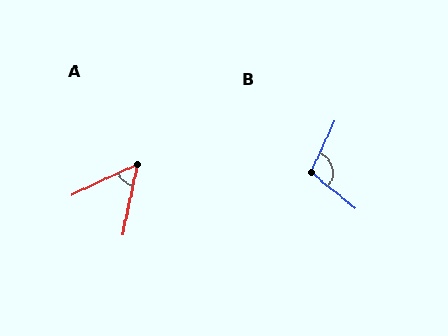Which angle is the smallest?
A, at approximately 53 degrees.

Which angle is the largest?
B, at approximately 104 degrees.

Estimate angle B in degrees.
Approximately 104 degrees.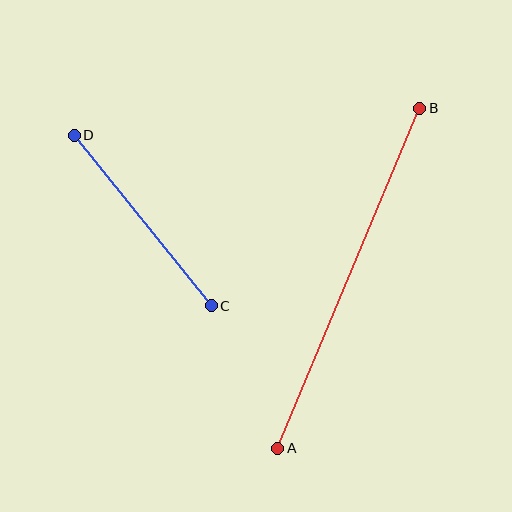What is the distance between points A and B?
The distance is approximately 369 pixels.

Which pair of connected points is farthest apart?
Points A and B are farthest apart.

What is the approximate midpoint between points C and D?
The midpoint is at approximately (143, 220) pixels.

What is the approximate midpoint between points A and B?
The midpoint is at approximately (349, 278) pixels.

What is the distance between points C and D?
The distance is approximately 219 pixels.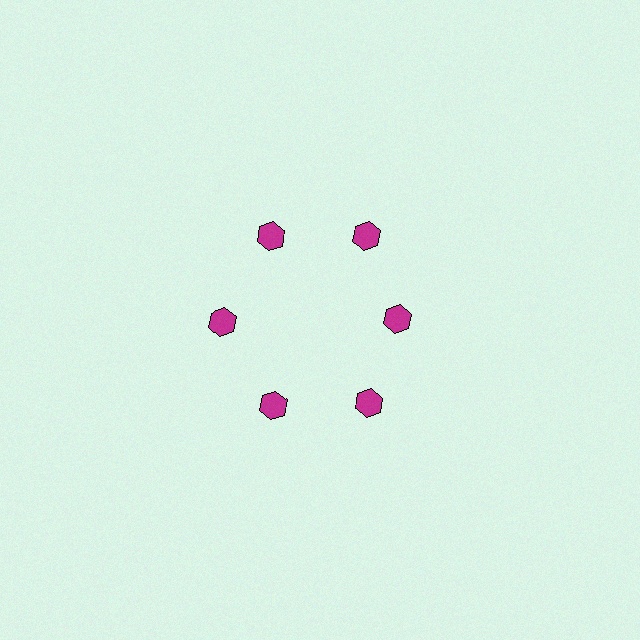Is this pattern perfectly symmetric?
No. The 6 magenta hexagons are arranged in a ring, but one element near the 3 o'clock position is pulled inward toward the center, breaking the 6-fold rotational symmetry.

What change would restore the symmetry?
The symmetry would be restored by moving it outward, back onto the ring so that all 6 hexagons sit at equal angles and equal distance from the center.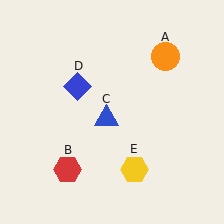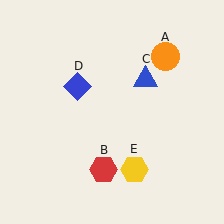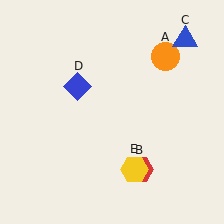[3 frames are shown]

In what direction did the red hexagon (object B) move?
The red hexagon (object B) moved right.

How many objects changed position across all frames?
2 objects changed position: red hexagon (object B), blue triangle (object C).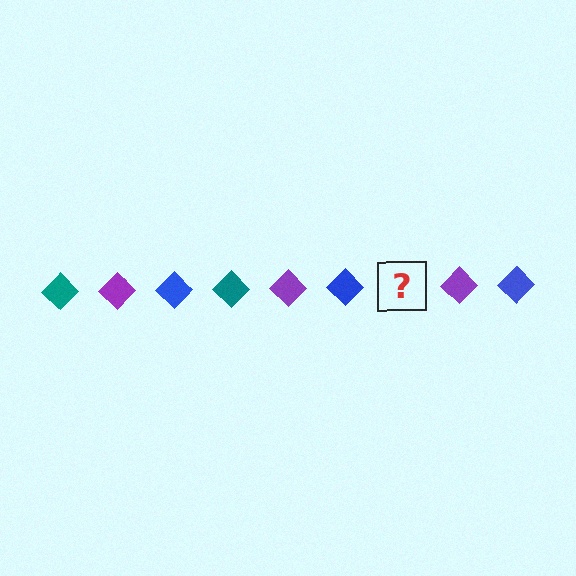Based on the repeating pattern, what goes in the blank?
The blank should be a teal diamond.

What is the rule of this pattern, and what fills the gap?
The rule is that the pattern cycles through teal, purple, blue diamonds. The gap should be filled with a teal diamond.